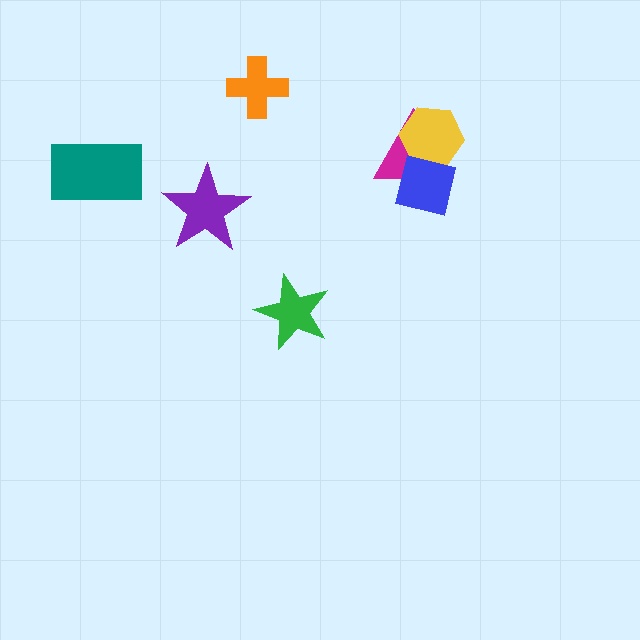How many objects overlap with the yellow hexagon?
2 objects overlap with the yellow hexagon.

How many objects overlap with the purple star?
0 objects overlap with the purple star.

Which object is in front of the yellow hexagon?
The blue square is in front of the yellow hexagon.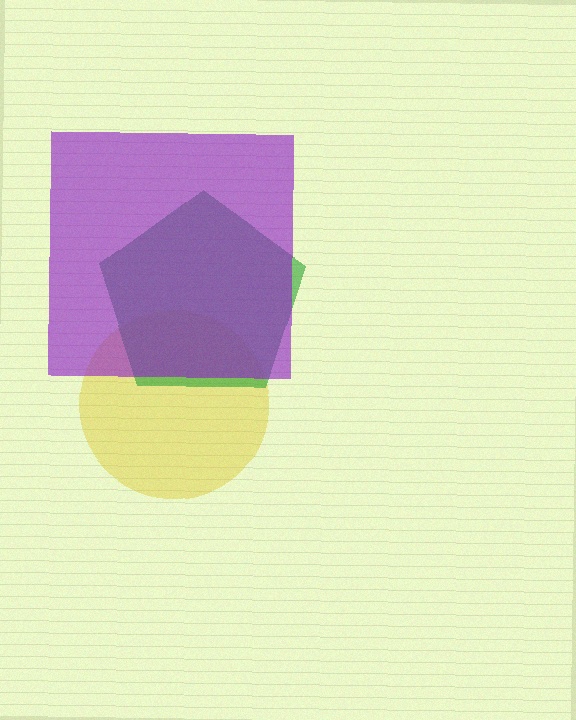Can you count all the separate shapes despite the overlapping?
Yes, there are 3 separate shapes.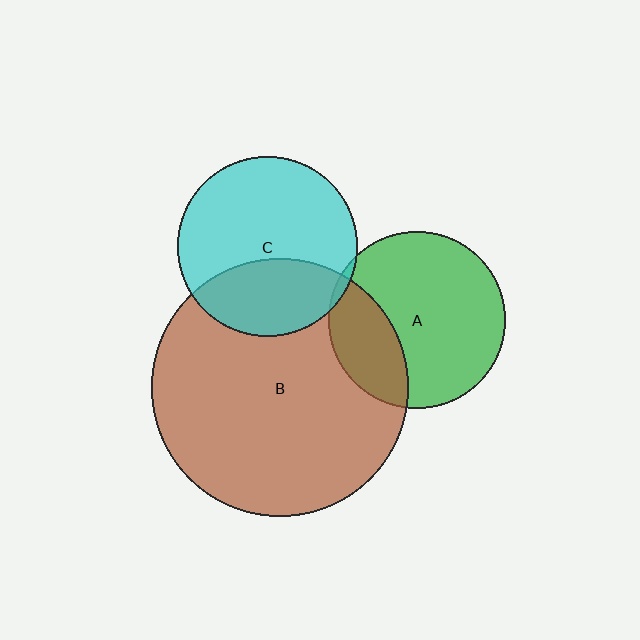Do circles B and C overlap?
Yes.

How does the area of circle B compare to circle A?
Approximately 2.1 times.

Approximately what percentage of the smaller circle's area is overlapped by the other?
Approximately 35%.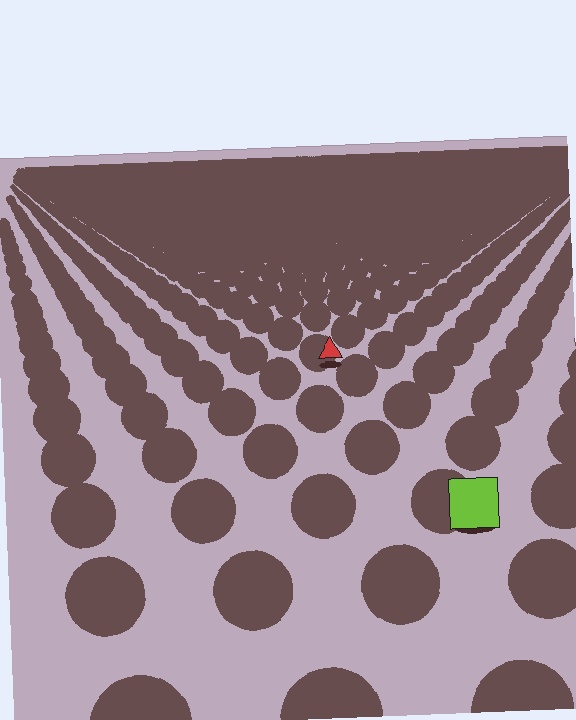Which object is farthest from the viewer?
The red triangle is farthest from the viewer. It appears smaller and the ground texture around it is denser.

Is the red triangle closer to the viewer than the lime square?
No. The lime square is closer — you can tell from the texture gradient: the ground texture is coarser near it.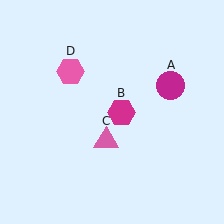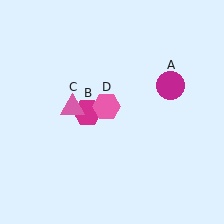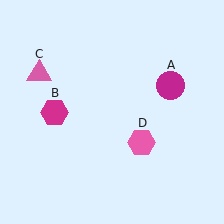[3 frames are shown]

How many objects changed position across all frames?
3 objects changed position: magenta hexagon (object B), pink triangle (object C), pink hexagon (object D).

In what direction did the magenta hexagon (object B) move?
The magenta hexagon (object B) moved left.